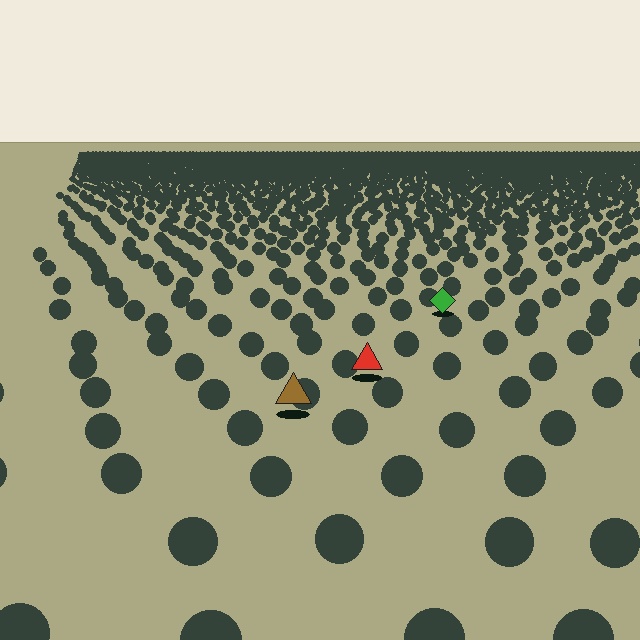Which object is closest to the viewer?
The brown triangle is closest. The texture marks near it are larger and more spread out.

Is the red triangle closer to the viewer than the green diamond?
Yes. The red triangle is closer — you can tell from the texture gradient: the ground texture is coarser near it.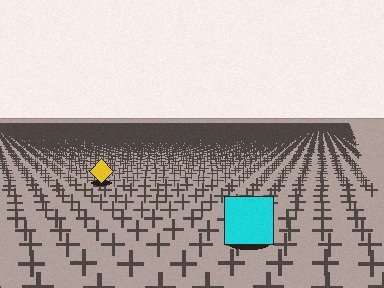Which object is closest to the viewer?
The cyan square is closest. The texture marks near it are larger and more spread out.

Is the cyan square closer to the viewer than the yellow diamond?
Yes. The cyan square is closer — you can tell from the texture gradient: the ground texture is coarser near it.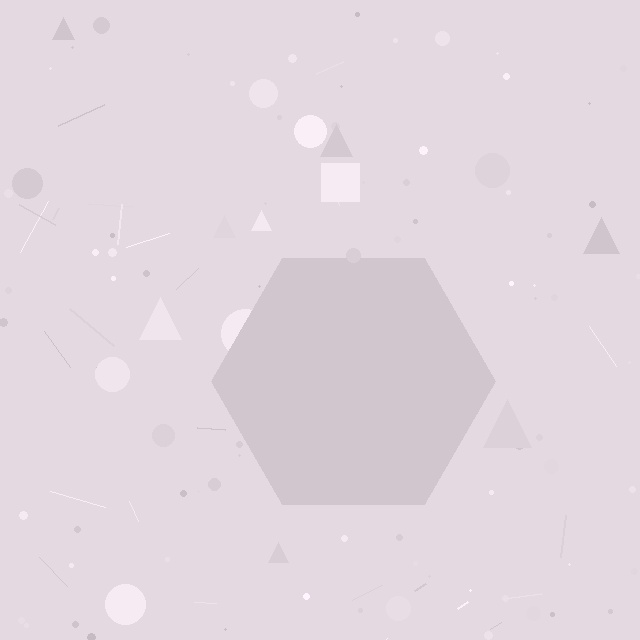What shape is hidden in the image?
A hexagon is hidden in the image.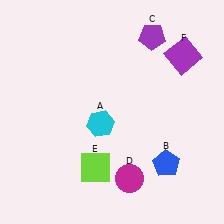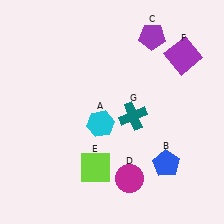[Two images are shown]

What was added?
A teal cross (G) was added in Image 2.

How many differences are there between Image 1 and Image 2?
There is 1 difference between the two images.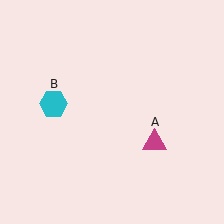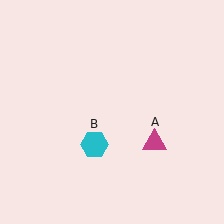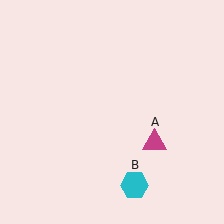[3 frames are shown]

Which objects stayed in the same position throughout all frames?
Magenta triangle (object A) remained stationary.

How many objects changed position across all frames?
1 object changed position: cyan hexagon (object B).